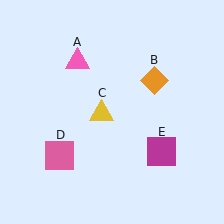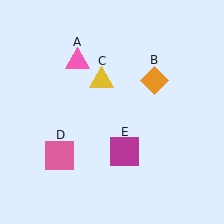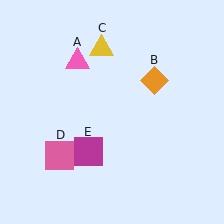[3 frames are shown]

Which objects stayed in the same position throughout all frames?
Pink triangle (object A) and orange diamond (object B) and pink square (object D) remained stationary.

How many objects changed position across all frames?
2 objects changed position: yellow triangle (object C), magenta square (object E).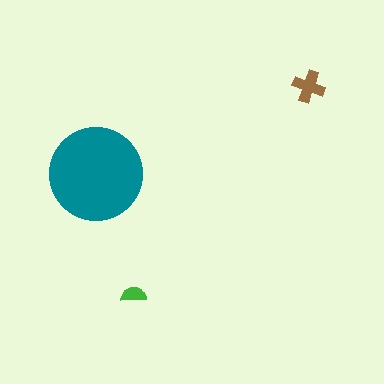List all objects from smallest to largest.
The green semicircle, the brown cross, the teal circle.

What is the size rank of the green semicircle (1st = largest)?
3rd.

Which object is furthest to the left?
The teal circle is leftmost.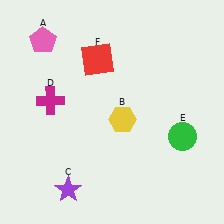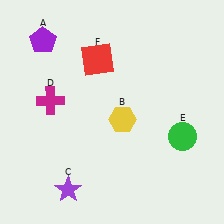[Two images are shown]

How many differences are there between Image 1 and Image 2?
There is 1 difference between the two images.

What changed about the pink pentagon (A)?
In Image 1, A is pink. In Image 2, it changed to purple.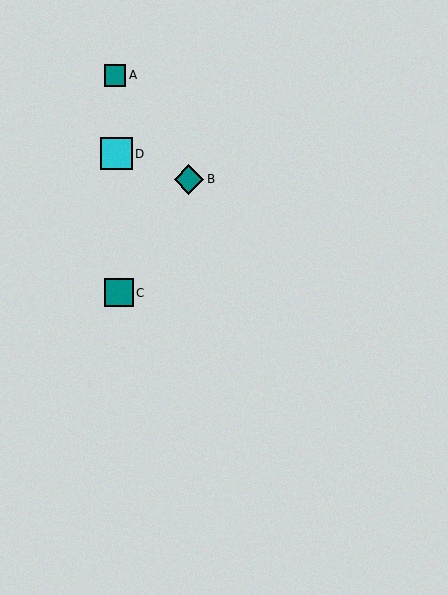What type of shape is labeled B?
Shape B is a teal diamond.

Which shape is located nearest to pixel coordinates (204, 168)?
The teal diamond (labeled B) at (189, 179) is nearest to that location.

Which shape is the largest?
The cyan square (labeled D) is the largest.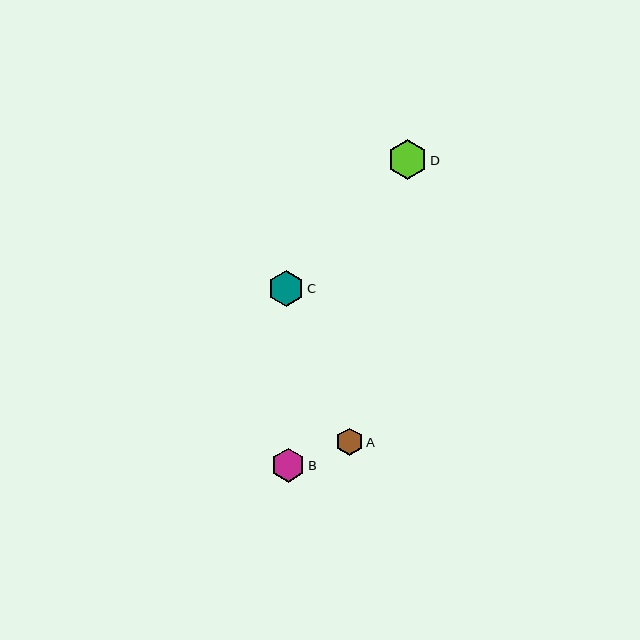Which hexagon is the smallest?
Hexagon A is the smallest with a size of approximately 28 pixels.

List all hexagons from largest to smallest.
From largest to smallest: D, C, B, A.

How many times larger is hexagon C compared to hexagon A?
Hexagon C is approximately 1.3 times the size of hexagon A.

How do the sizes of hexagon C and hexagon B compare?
Hexagon C and hexagon B are approximately the same size.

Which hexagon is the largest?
Hexagon D is the largest with a size of approximately 40 pixels.